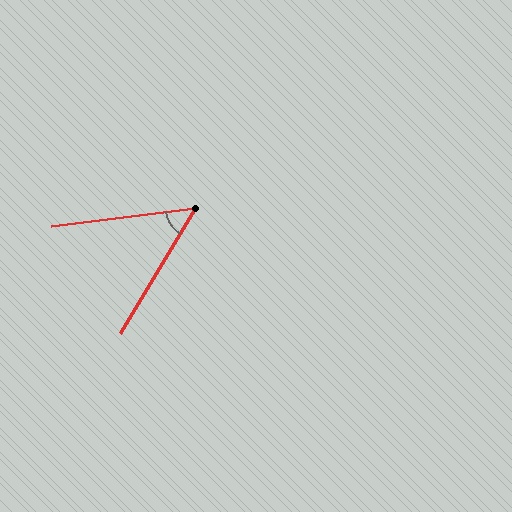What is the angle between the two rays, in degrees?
Approximately 52 degrees.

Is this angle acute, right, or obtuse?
It is acute.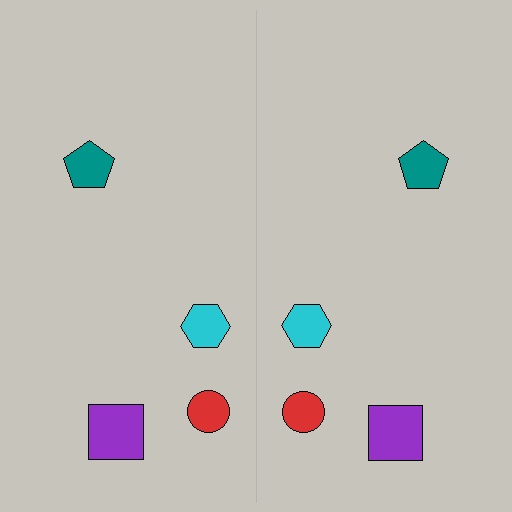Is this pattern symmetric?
Yes, this pattern has bilateral (reflection) symmetry.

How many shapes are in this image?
There are 8 shapes in this image.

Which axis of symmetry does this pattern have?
The pattern has a vertical axis of symmetry running through the center of the image.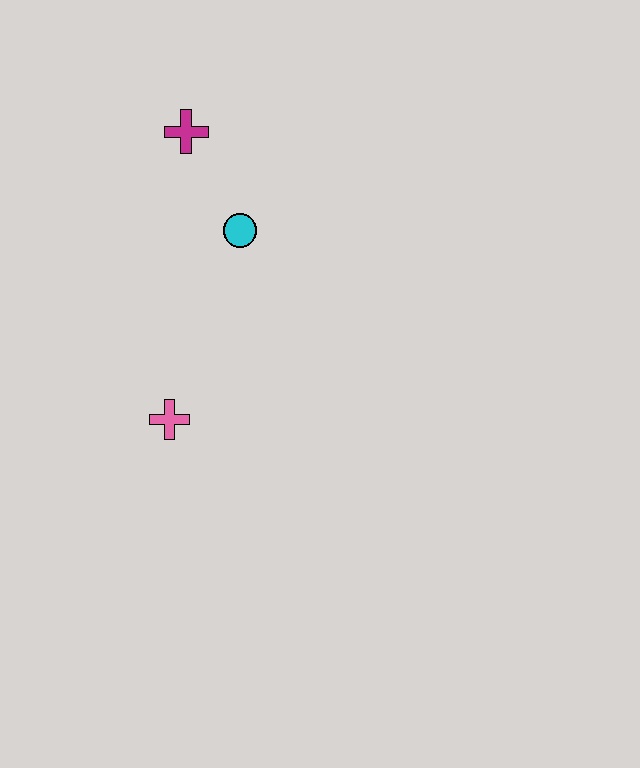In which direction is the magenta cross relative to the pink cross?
The magenta cross is above the pink cross.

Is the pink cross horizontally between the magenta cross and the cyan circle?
No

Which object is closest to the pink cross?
The cyan circle is closest to the pink cross.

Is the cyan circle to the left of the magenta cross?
No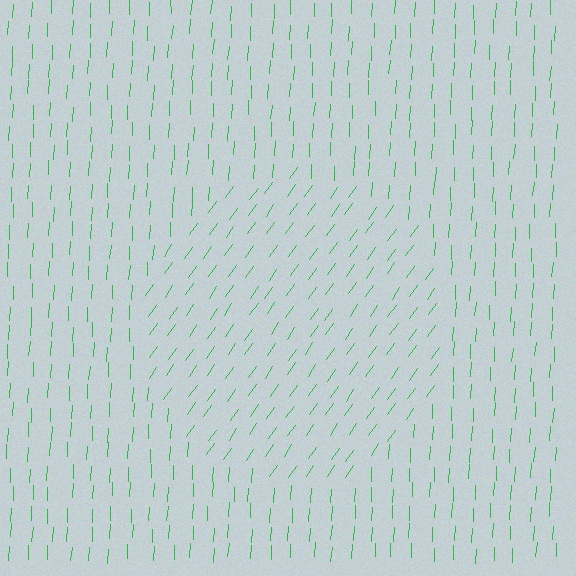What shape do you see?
I see a circle.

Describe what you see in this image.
The image is filled with small green line segments. A circle region in the image has lines oriented differently from the surrounding lines, creating a visible texture boundary.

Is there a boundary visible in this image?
Yes, there is a texture boundary formed by a change in line orientation.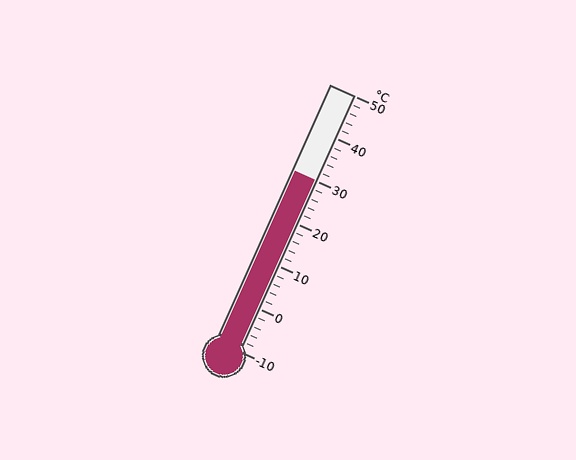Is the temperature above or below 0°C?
The temperature is above 0°C.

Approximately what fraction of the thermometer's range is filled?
The thermometer is filled to approximately 65% of its range.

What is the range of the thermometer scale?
The thermometer scale ranges from -10°C to 50°C.